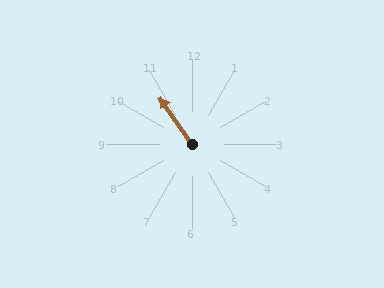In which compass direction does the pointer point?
Northwest.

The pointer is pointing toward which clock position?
Roughly 11 o'clock.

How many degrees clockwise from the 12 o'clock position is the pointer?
Approximately 325 degrees.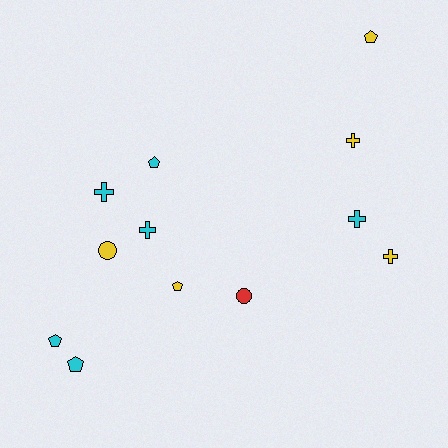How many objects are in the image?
There are 12 objects.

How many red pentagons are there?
There are no red pentagons.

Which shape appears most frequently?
Cross, with 5 objects.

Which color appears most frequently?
Cyan, with 6 objects.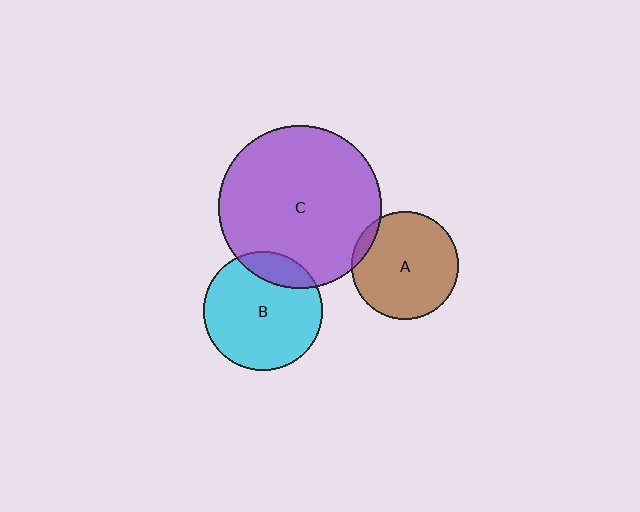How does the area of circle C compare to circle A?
Approximately 2.3 times.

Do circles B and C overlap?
Yes.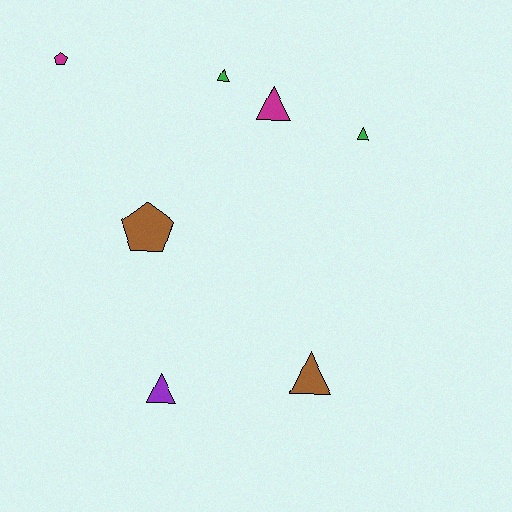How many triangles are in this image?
There are 5 triangles.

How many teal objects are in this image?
There are no teal objects.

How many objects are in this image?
There are 7 objects.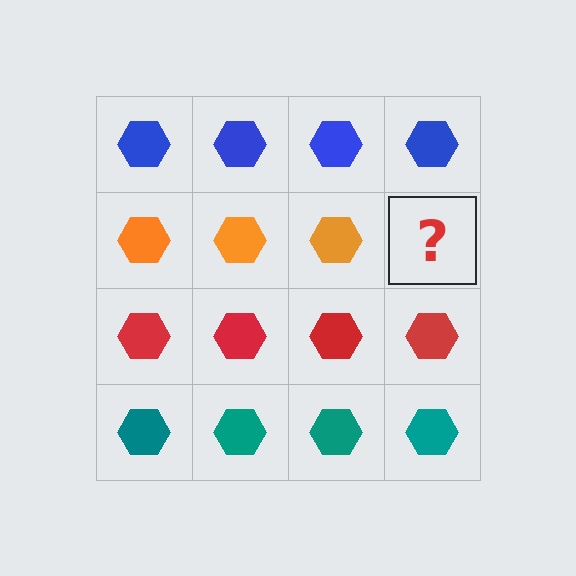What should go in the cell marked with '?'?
The missing cell should contain an orange hexagon.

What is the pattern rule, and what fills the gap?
The rule is that each row has a consistent color. The gap should be filled with an orange hexagon.